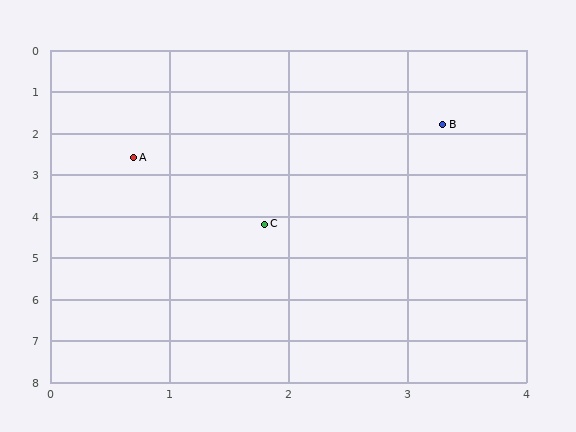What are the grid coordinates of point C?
Point C is at approximately (1.8, 4.2).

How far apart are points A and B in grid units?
Points A and B are about 2.7 grid units apart.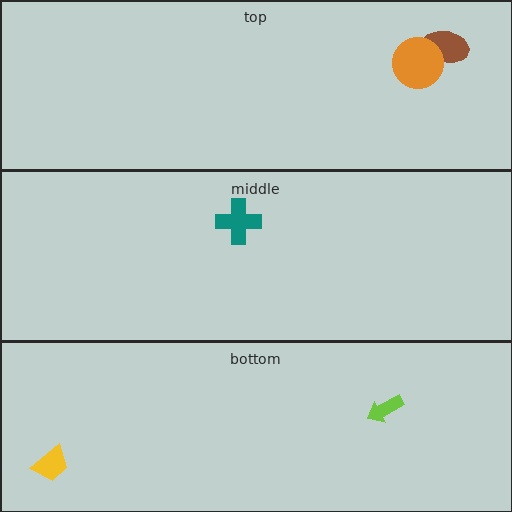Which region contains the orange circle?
The top region.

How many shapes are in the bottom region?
2.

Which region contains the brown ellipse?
The top region.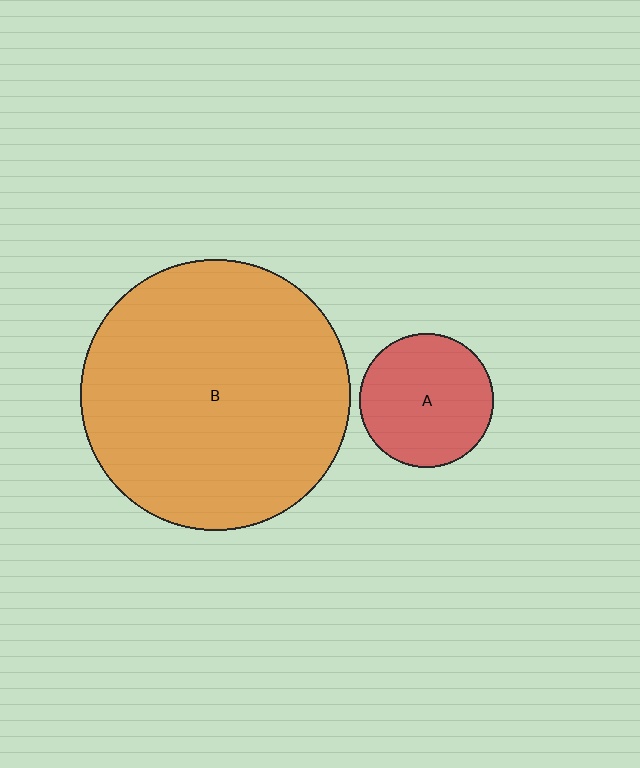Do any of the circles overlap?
No, none of the circles overlap.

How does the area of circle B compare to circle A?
Approximately 4.1 times.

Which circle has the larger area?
Circle B (orange).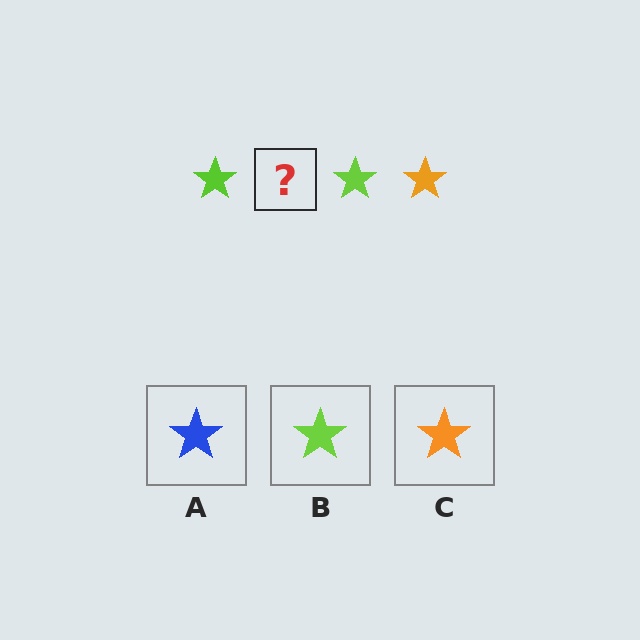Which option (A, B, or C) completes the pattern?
C.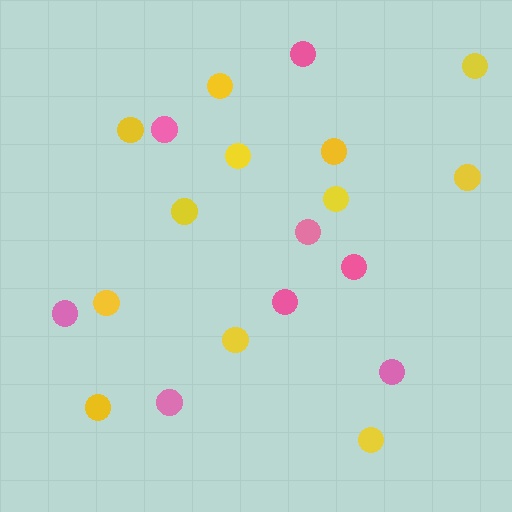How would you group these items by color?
There are 2 groups: one group of yellow circles (12) and one group of pink circles (8).